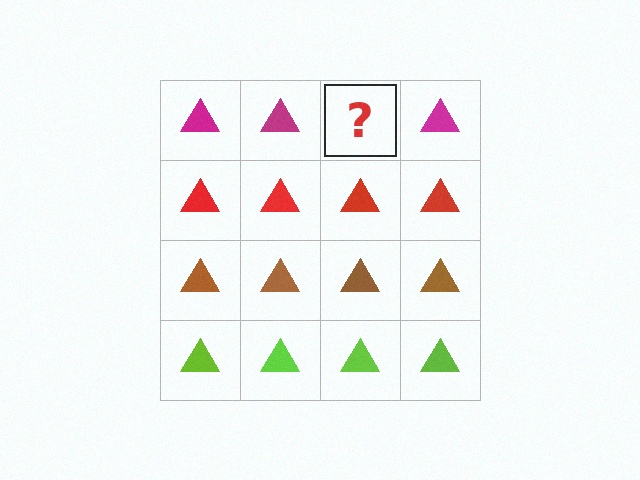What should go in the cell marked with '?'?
The missing cell should contain a magenta triangle.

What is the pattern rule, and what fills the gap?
The rule is that each row has a consistent color. The gap should be filled with a magenta triangle.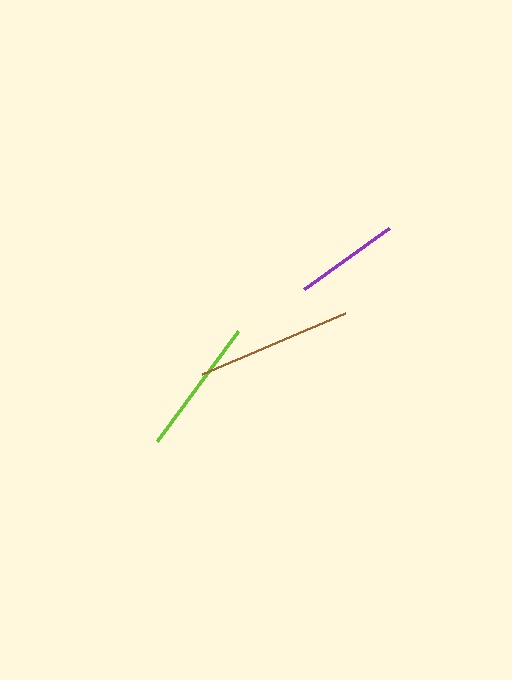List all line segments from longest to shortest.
From longest to shortest: brown, lime, purple.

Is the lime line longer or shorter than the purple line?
The lime line is longer than the purple line.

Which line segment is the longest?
The brown line is the longest at approximately 155 pixels.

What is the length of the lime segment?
The lime segment is approximately 137 pixels long.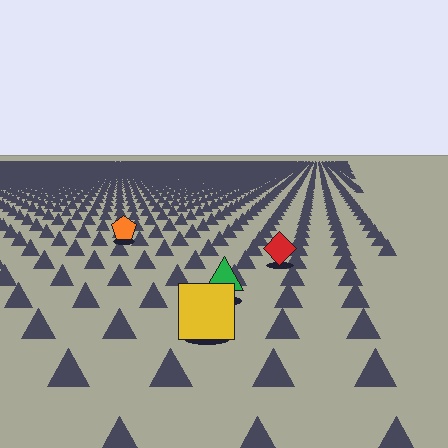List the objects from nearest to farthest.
From nearest to farthest: the yellow square, the green triangle, the red diamond, the orange pentagon.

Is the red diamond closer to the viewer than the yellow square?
No. The yellow square is closer — you can tell from the texture gradient: the ground texture is coarser near it.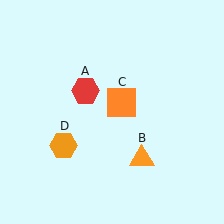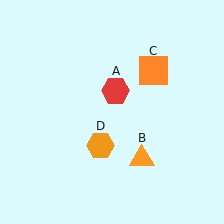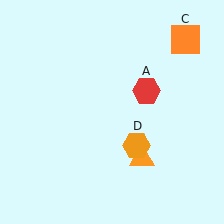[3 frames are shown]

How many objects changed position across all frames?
3 objects changed position: red hexagon (object A), orange square (object C), orange hexagon (object D).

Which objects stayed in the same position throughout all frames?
Orange triangle (object B) remained stationary.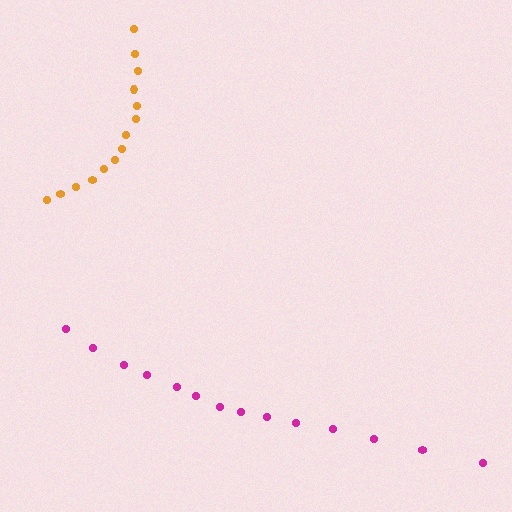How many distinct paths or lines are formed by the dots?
There are 2 distinct paths.